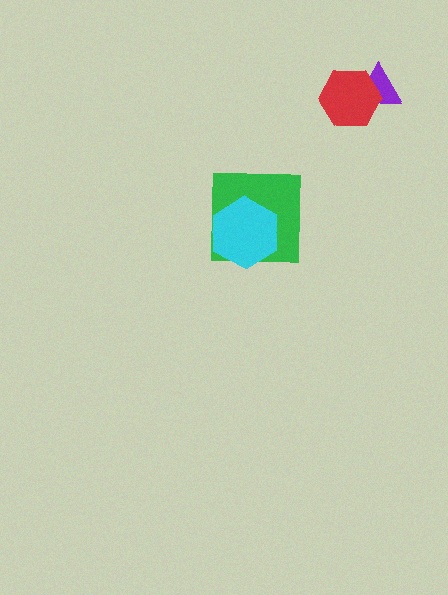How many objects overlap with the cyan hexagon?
1 object overlaps with the cyan hexagon.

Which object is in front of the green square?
The cyan hexagon is in front of the green square.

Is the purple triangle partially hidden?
Yes, it is partially covered by another shape.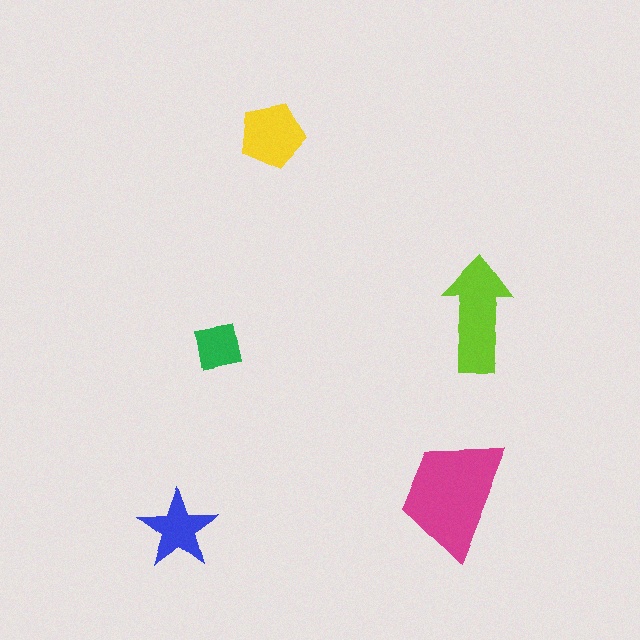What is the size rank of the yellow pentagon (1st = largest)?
3rd.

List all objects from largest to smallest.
The magenta trapezoid, the lime arrow, the yellow pentagon, the blue star, the green square.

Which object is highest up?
The yellow pentagon is topmost.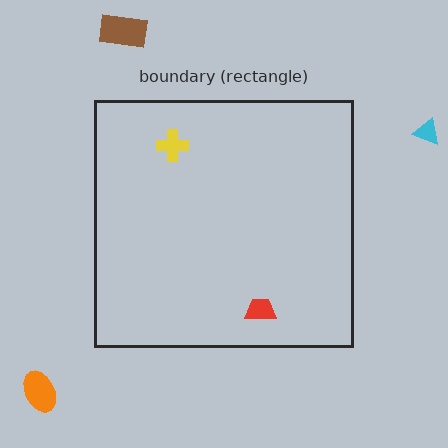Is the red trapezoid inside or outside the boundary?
Inside.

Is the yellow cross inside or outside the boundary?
Inside.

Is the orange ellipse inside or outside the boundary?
Outside.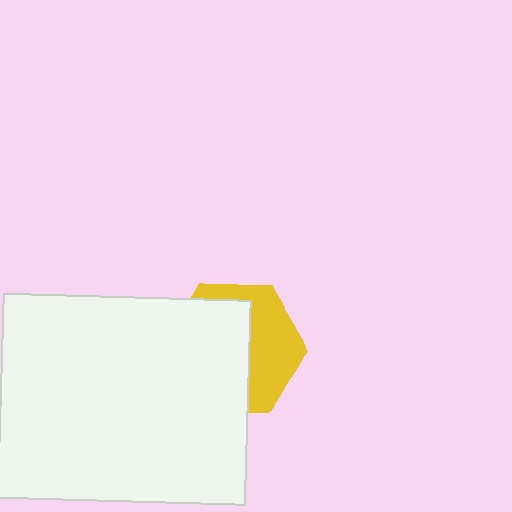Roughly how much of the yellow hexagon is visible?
A small part of it is visible (roughly 41%).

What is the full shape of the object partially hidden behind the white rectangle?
The partially hidden object is a yellow hexagon.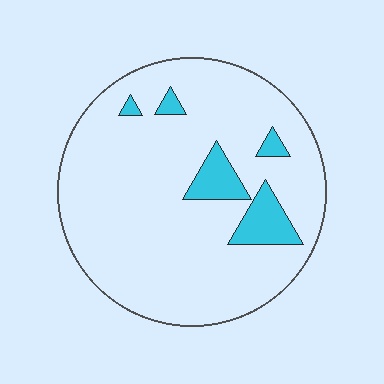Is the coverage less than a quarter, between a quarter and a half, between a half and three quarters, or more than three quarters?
Less than a quarter.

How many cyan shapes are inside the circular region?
5.